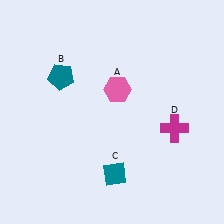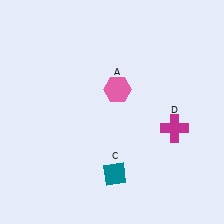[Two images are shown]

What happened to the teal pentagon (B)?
The teal pentagon (B) was removed in Image 2. It was in the top-left area of Image 1.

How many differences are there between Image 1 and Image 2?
There is 1 difference between the two images.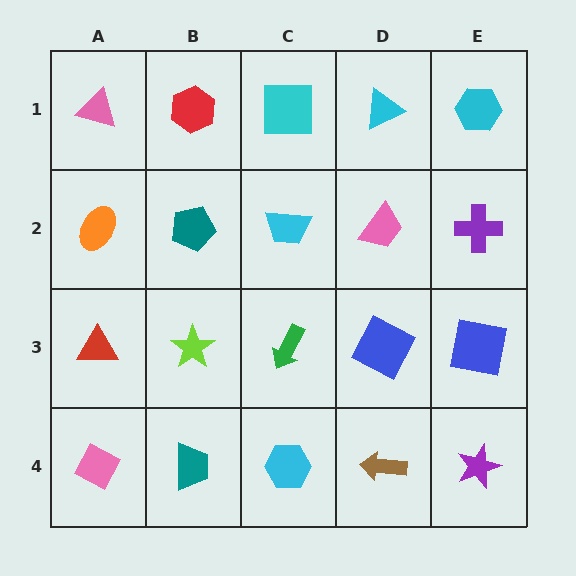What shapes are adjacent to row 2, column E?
A cyan hexagon (row 1, column E), a blue square (row 3, column E), a pink trapezoid (row 2, column D).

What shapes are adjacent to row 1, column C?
A cyan trapezoid (row 2, column C), a red hexagon (row 1, column B), a cyan triangle (row 1, column D).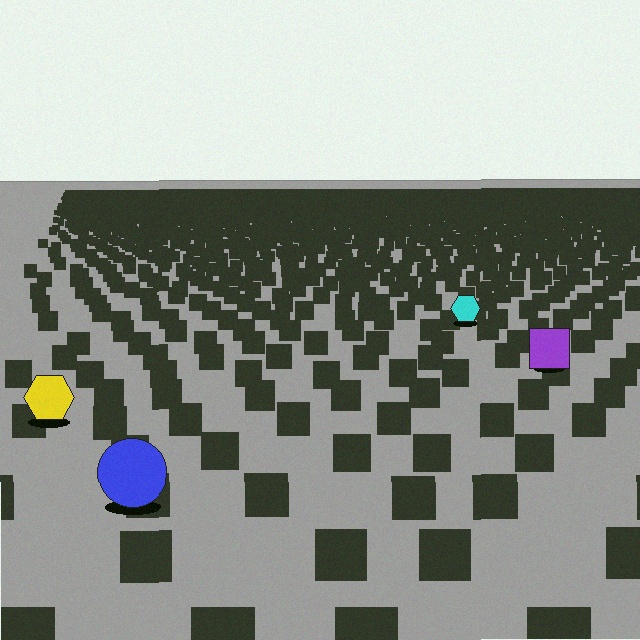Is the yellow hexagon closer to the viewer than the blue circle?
No. The blue circle is closer — you can tell from the texture gradient: the ground texture is coarser near it.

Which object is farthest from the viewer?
The cyan hexagon is farthest from the viewer. It appears smaller and the ground texture around it is denser.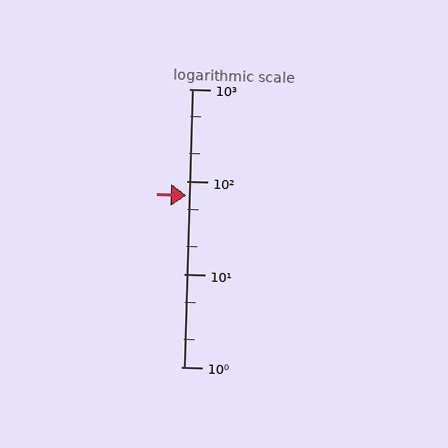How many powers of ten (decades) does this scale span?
The scale spans 3 decades, from 1 to 1000.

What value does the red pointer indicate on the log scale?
The pointer indicates approximately 71.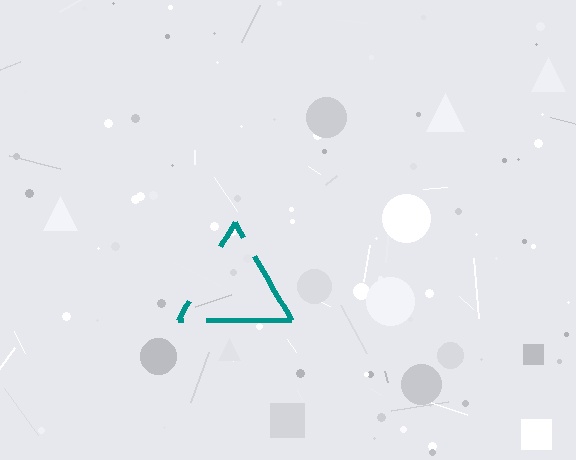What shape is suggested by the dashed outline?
The dashed outline suggests a triangle.